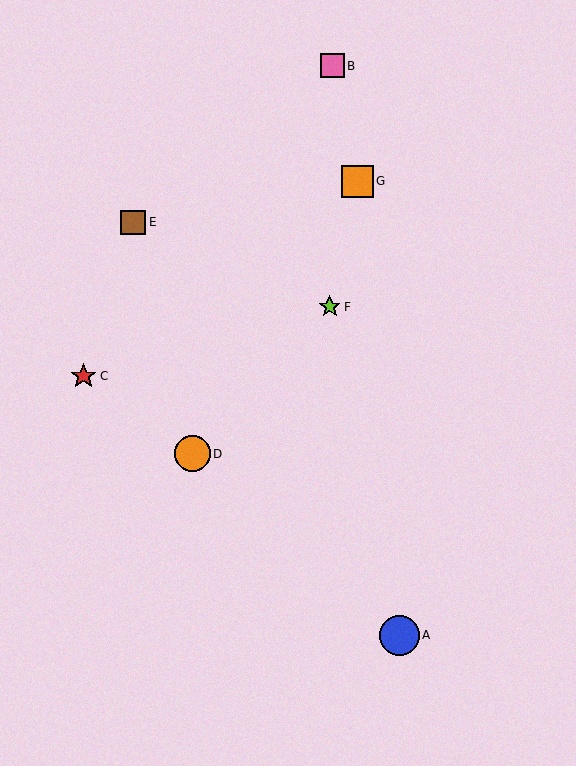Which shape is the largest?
The blue circle (labeled A) is the largest.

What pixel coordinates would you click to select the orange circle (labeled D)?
Click at (192, 454) to select the orange circle D.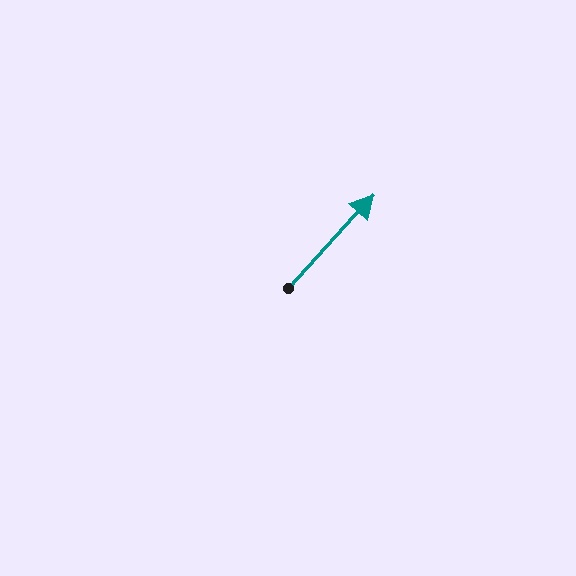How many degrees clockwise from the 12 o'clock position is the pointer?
Approximately 43 degrees.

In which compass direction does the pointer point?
Northeast.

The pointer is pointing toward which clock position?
Roughly 1 o'clock.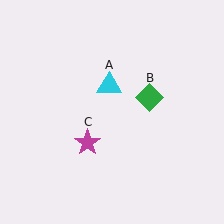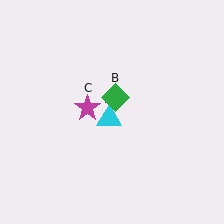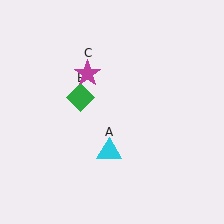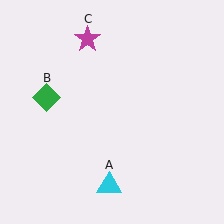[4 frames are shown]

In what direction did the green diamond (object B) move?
The green diamond (object B) moved left.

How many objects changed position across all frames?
3 objects changed position: cyan triangle (object A), green diamond (object B), magenta star (object C).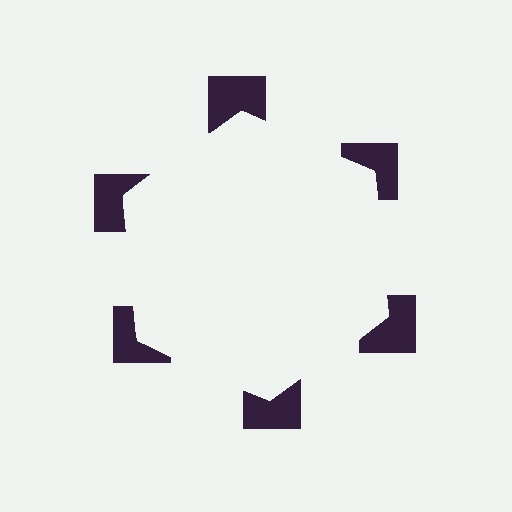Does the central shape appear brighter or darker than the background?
It typically appears slightly brighter than the background, even though no actual brightness change is drawn.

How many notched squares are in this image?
There are 6 — one at each vertex of the illusory hexagon.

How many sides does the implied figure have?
6 sides.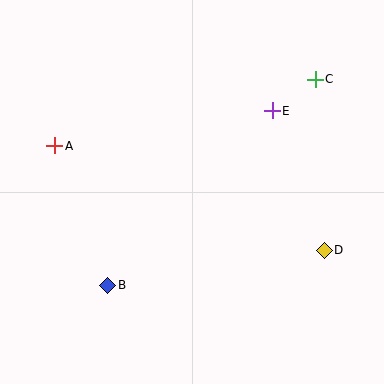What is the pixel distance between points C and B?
The distance between C and B is 292 pixels.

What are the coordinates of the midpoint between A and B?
The midpoint between A and B is at (81, 215).